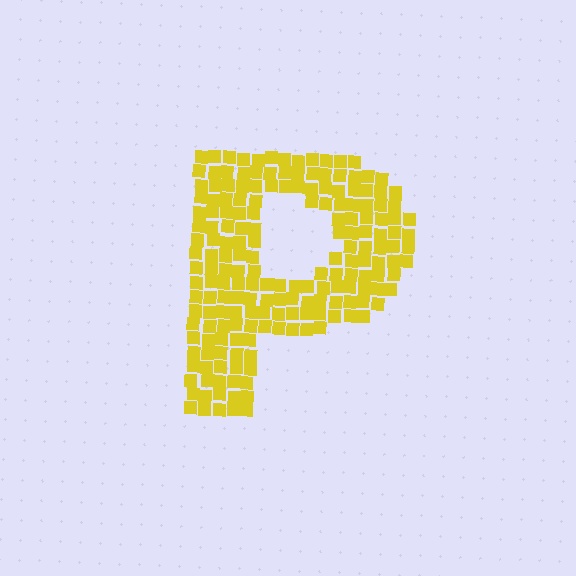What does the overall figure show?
The overall figure shows the letter P.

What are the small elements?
The small elements are squares.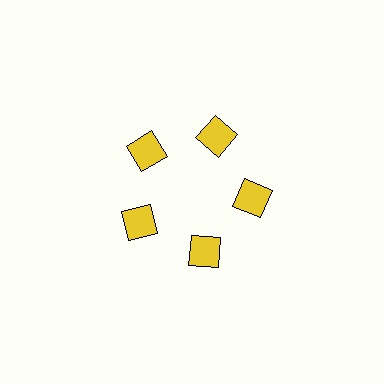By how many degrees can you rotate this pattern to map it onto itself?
The pattern maps onto itself every 72 degrees of rotation.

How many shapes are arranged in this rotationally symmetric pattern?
There are 5 shapes, arranged in 5 groups of 1.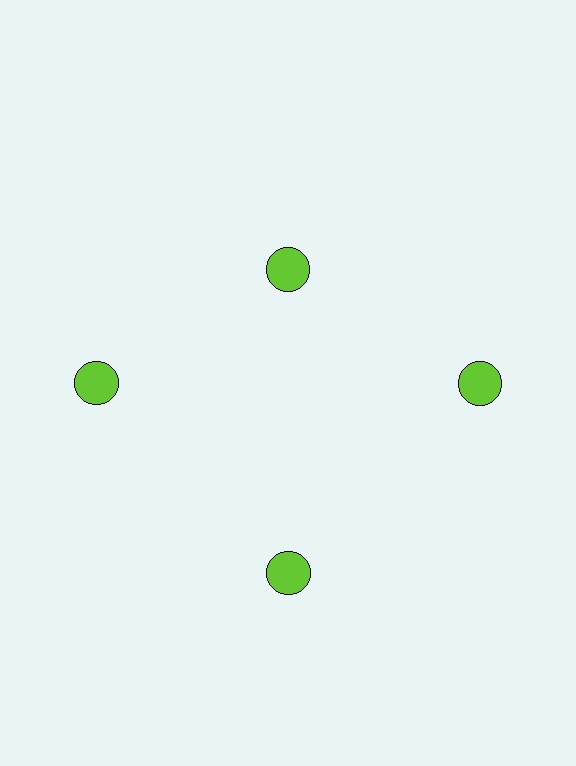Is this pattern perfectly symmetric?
No. The 4 lime circles are arranged in a ring, but one element near the 12 o'clock position is pulled inward toward the center, breaking the 4-fold rotational symmetry.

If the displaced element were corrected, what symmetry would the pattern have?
It would have 4-fold rotational symmetry — the pattern would map onto itself every 90 degrees.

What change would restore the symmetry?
The symmetry would be restored by moving it outward, back onto the ring so that all 4 circles sit at equal angles and equal distance from the center.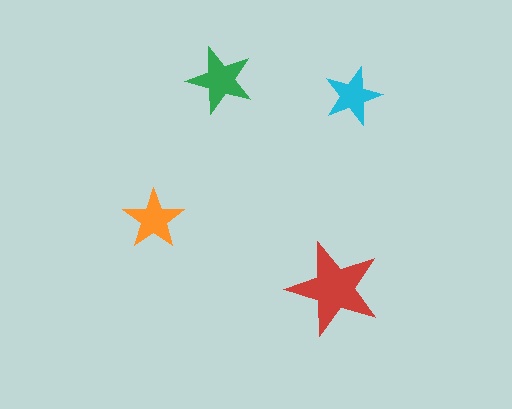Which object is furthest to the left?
The orange star is leftmost.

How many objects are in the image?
There are 4 objects in the image.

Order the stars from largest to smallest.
the red one, the green one, the orange one, the cyan one.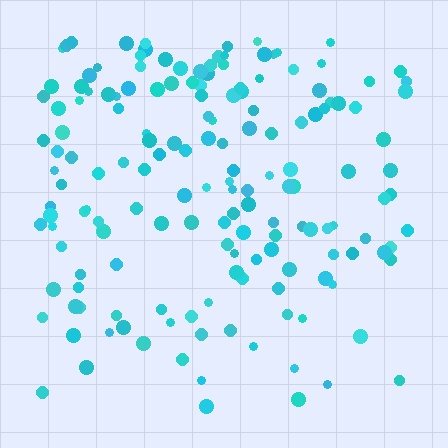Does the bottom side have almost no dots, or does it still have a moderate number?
Still a moderate number, just noticeably fewer than the top.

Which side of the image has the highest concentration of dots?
The top.